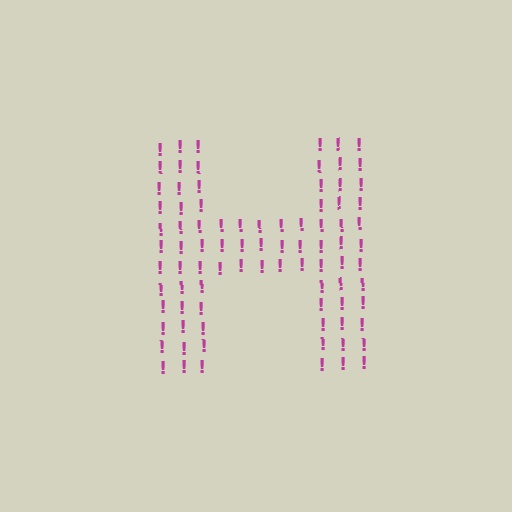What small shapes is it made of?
It is made of small exclamation marks.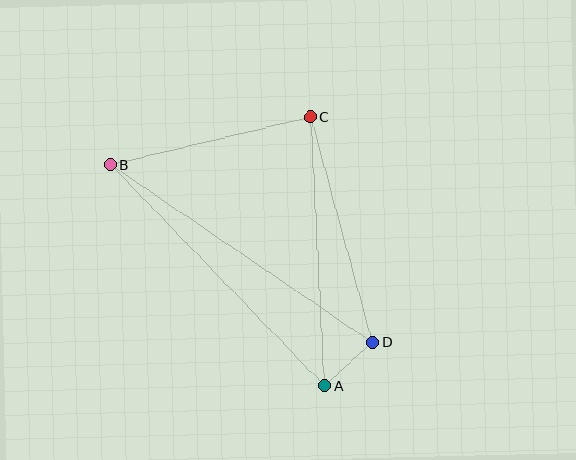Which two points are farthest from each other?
Points B and D are farthest from each other.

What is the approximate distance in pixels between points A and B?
The distance between A and B is approximately 308 pixels.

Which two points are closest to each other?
Points A and D are closest to each other.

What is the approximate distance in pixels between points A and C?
The distance between A and C is approximately 269 pixels.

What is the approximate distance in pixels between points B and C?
The distance between B and C is approximately 206 pixels.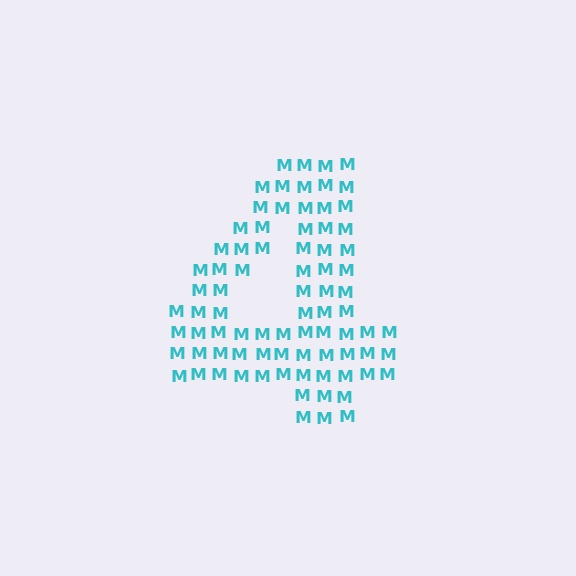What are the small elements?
The small elements are letter M's.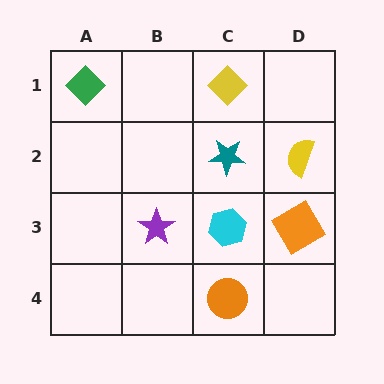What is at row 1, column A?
A green diamond.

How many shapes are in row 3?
3 shapes.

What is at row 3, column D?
An orange diamond.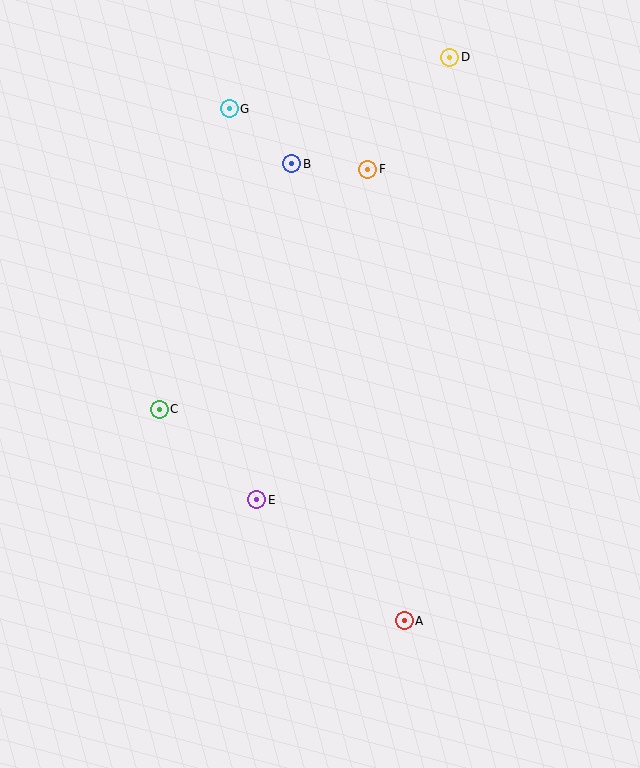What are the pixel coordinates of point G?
Point G is at (229, 109).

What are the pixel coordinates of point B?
Point B is at (292, 164).